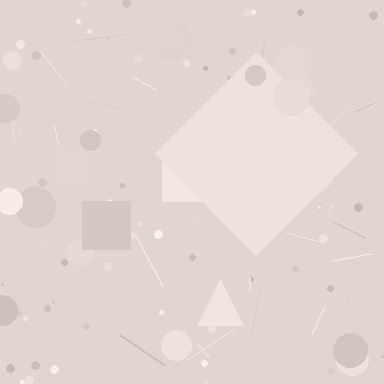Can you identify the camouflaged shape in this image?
The camouflaged shape is a diamond.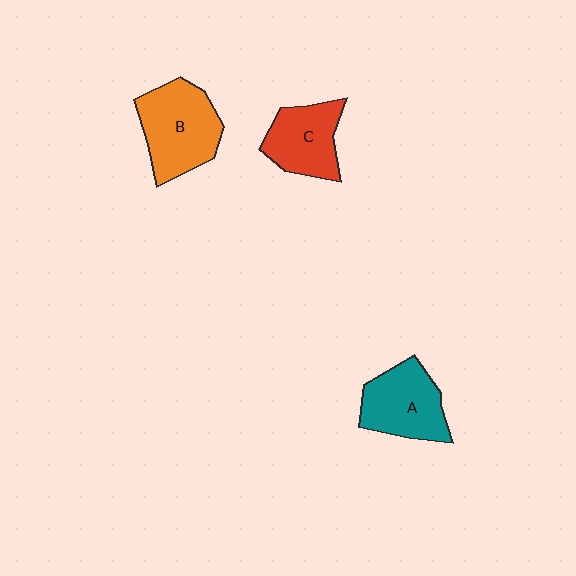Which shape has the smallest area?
Shape C (red).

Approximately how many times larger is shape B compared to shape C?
Approximately 1.3 times.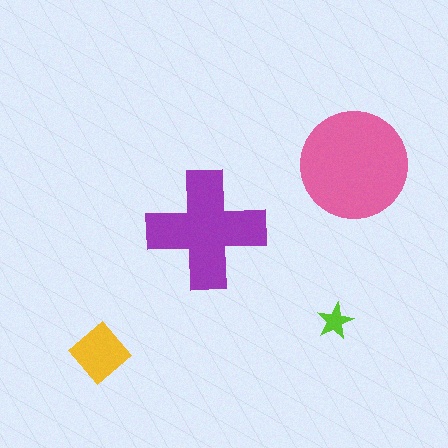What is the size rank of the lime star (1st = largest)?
4th.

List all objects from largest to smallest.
The pink circle, the purple cross, the yellow diamond, the lime star.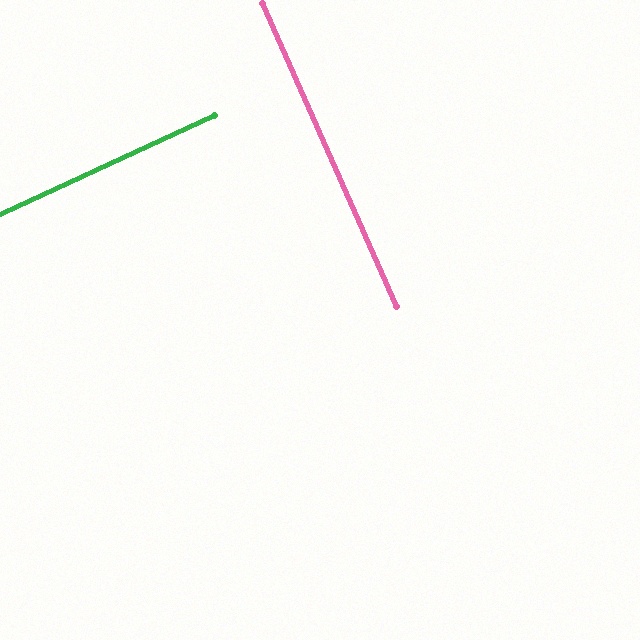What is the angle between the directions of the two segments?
Approximately 89 degrees.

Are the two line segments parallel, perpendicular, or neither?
Perpendicular — they meet at approximately 89°.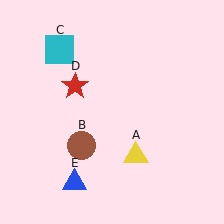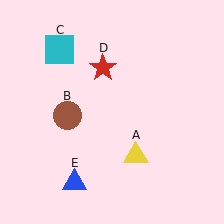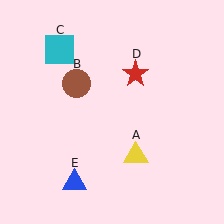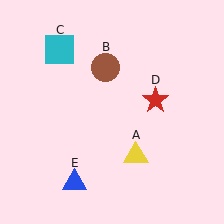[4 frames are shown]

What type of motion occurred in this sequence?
The brown circle (object B), red star (object D) rotated clockwise around the center of the scene.